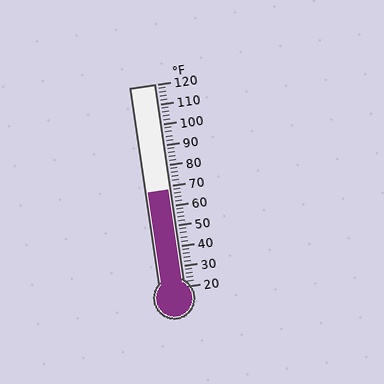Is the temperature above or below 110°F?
The temperature is below 110°F.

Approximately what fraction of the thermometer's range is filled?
The thermometer is filled to approximately 50% of its range.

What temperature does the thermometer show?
The thermometer shows approximately 68°F.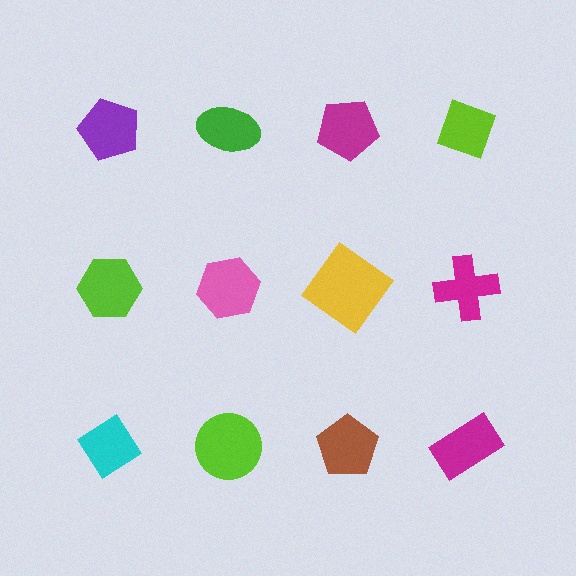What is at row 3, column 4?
A magenta rectangle.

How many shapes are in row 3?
4 shapes.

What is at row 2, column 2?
A pink hexagon.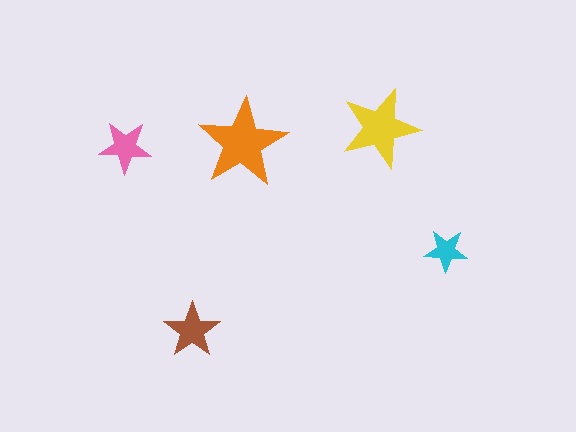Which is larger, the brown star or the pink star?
The brown one.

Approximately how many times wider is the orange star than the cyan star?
About 2 times wider.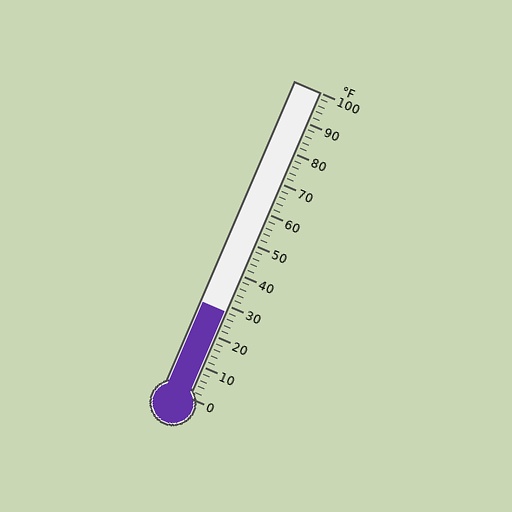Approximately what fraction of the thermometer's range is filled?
The thermometer is filled to approximately 30% of its range.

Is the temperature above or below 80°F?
The temperature is below 80°F.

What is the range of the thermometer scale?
The thermometer scale ranges from 0°F to 100°F.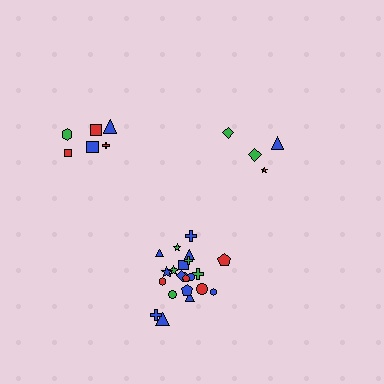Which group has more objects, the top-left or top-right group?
The top-left group.